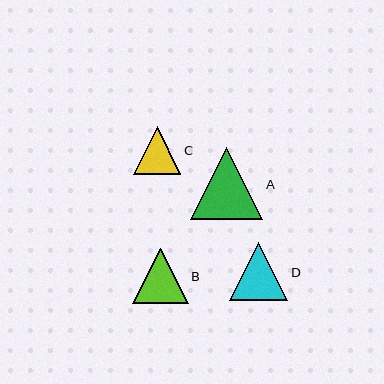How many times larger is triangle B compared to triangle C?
Triangle B is approximately 1.2 times the size of triangle C.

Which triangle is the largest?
Triangle A is the largest with a size of approximately 72 pixels.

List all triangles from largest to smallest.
From largest to smallest: A, D, B, C.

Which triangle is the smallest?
Triangle C is the smallest with a size of approximately 48 pixels.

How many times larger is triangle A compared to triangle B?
Triangle A is approximately 1.3 times the size of triangle B.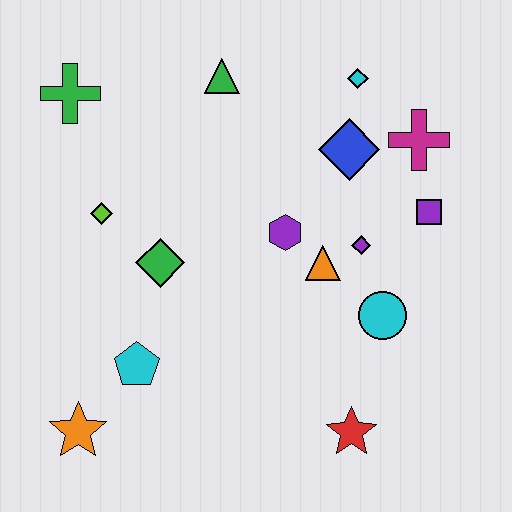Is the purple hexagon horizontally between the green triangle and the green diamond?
No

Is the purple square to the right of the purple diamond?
Yes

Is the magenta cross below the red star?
No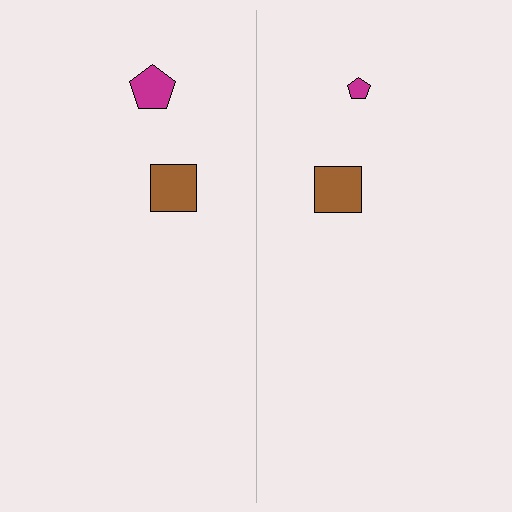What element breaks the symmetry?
The magenta pentagon on the right side has a different size than its mirror counterpart.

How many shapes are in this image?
There are 4 shapes in this image.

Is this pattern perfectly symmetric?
No, the pattern is not perfectly symmetric. The magenta pentagon on the right side has a different size than its mirror counterpart.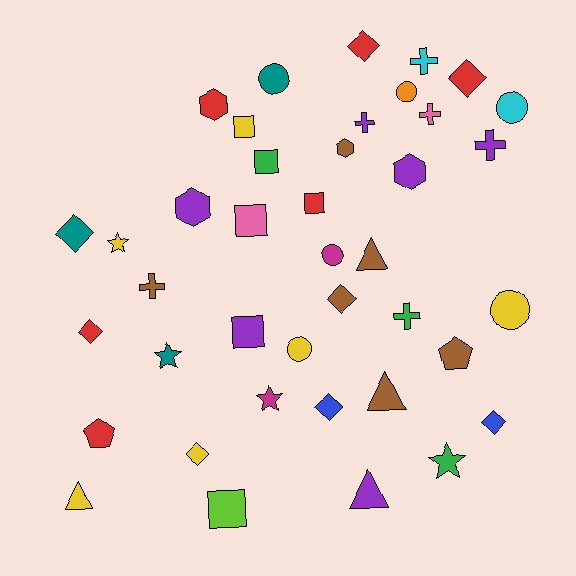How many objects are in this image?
There are 40 objects.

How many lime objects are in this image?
There is 1 lime object.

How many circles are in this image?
There are 6 circles.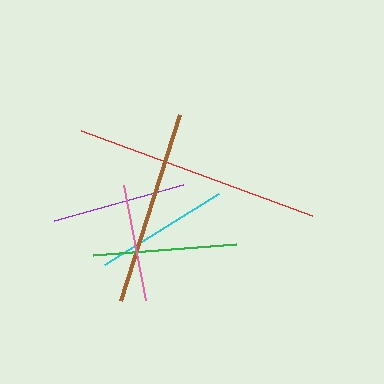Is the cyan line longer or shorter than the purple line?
The purple line is longer than the cyan line.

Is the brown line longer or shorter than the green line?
The brown line is longer than the green line.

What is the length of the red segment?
The red segment is approximately 245 pixels long.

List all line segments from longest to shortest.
From longest to shortest: red, brown, green, purple, cyan, pink.